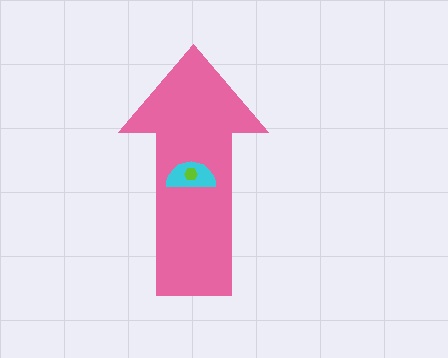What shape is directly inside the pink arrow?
The cyan semicircle.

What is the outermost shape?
The pink arrow.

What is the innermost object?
The lime hexagon.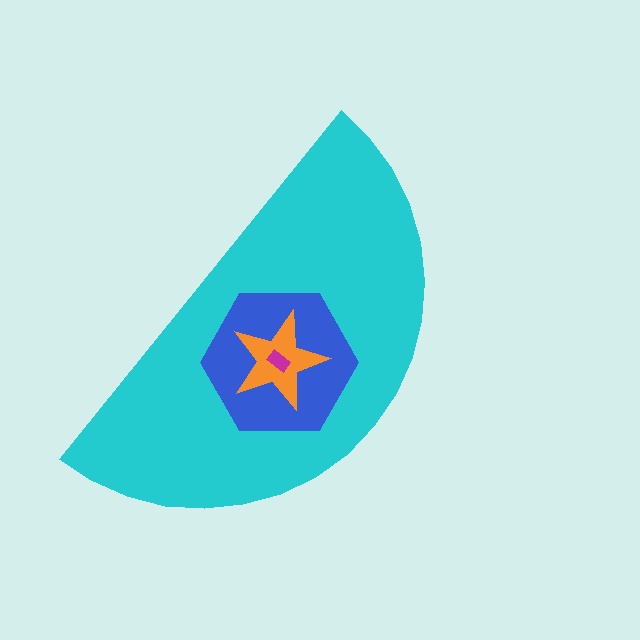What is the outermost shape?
The cyan semicircle.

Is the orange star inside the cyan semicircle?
Yes.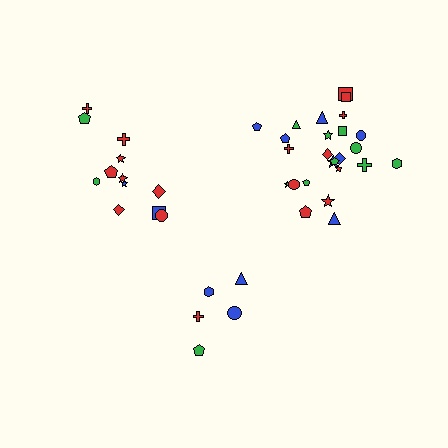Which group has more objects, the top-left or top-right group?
The top-right group.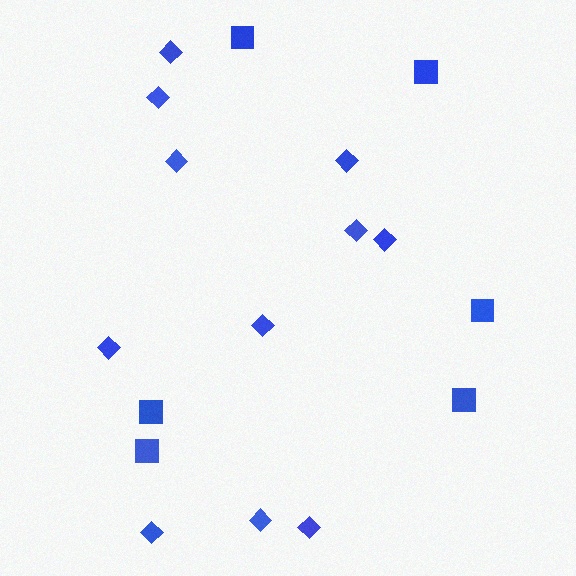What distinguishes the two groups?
There are 2 groups: one group of diamonds (11) and one group of squares (6).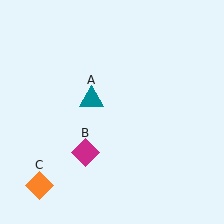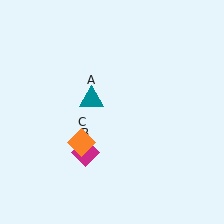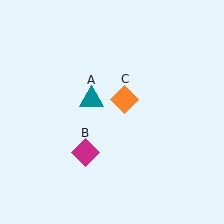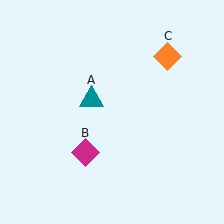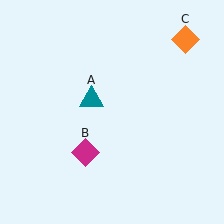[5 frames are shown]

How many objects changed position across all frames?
1 object changed position: orange diamond (object C).